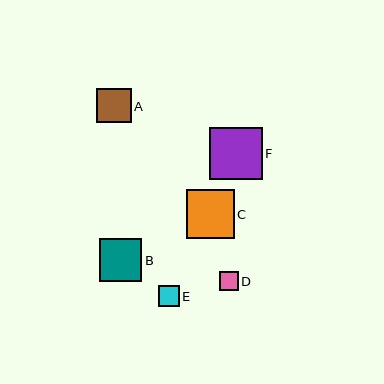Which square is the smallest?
Square D is the smallest with a size of approximately 19 pixels.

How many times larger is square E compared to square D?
Square E is approximately 1.1 times the size of square D.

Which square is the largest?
Square F is the largest with a size of approximately 53 pixels.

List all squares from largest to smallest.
From largest to smallest: F, C, B, A, E, D.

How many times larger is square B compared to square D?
Square B is approximately 2.3 times the size of square D.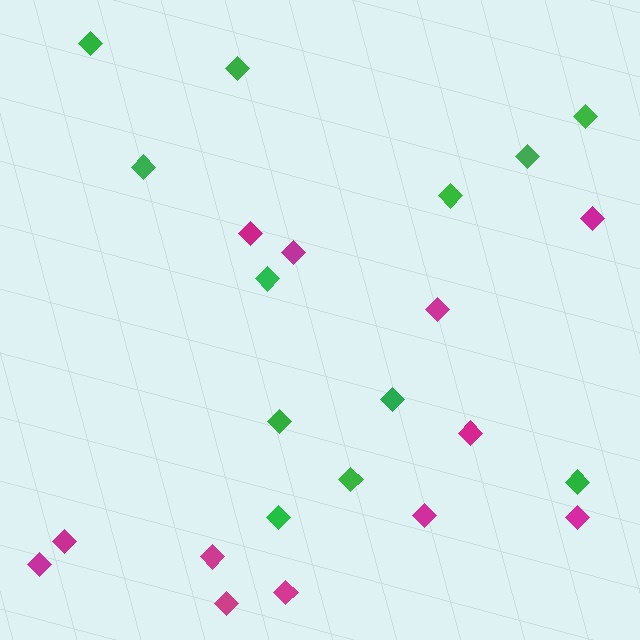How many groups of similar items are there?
There are 2 groups: one group of green diamonds (12) and one group of magenta diamonds (12).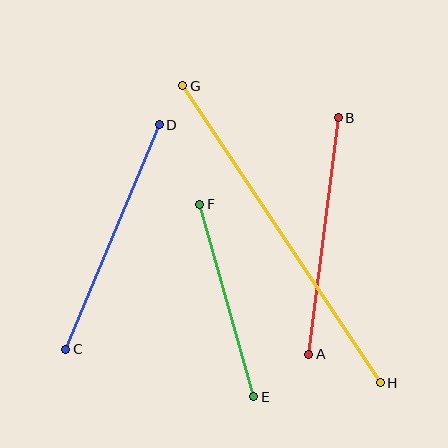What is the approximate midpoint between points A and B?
The midpoint is at approximately (323, 236) pixels.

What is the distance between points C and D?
The distance is approximately 243 pixels.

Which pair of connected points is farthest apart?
Points G and H are farthest apart.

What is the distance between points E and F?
The distance is approximately 200 pixels.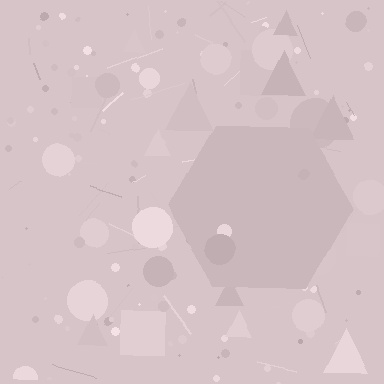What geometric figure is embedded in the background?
A hexagon is embedded in the background.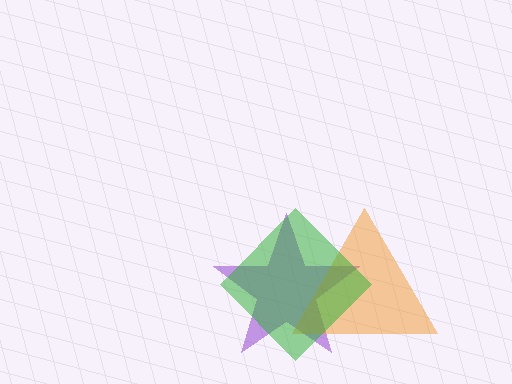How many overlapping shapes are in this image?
There are 3 overlapping shapes in the image.